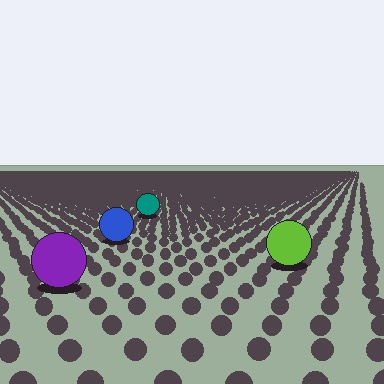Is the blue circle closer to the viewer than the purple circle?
No. The purple circle is closer — you can tell from the texture gradient: the ground texture is coarser near it.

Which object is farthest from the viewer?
The teal circle is farthest from the viewer. It appears smaller and the ground texture around it is denser.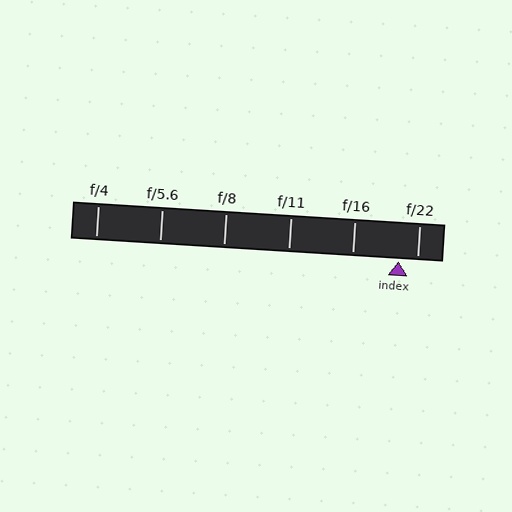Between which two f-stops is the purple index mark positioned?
The index mark is between f/16 and f/22.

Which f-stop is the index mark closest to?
The index mark is closest to f/22.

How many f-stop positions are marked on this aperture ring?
There are 6 f-stop positions marked.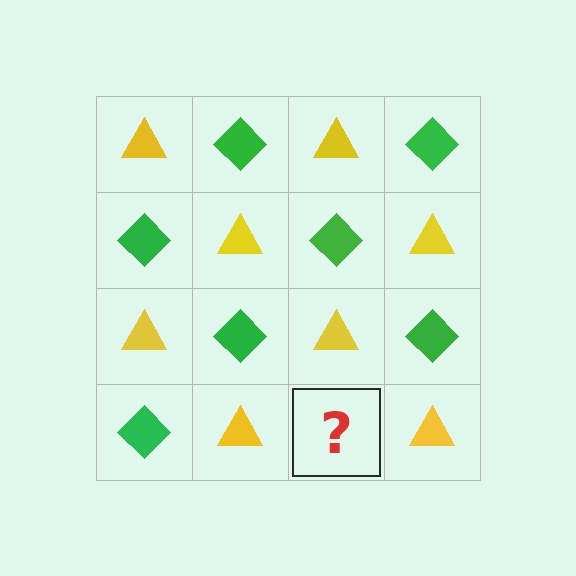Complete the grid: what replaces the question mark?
The question mark should be replaced with a green diamond.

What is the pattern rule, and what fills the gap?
The rule is that it alternates yellow triangle and green diamond in a checkerboard pattern. The gap should be filled with a green diamond.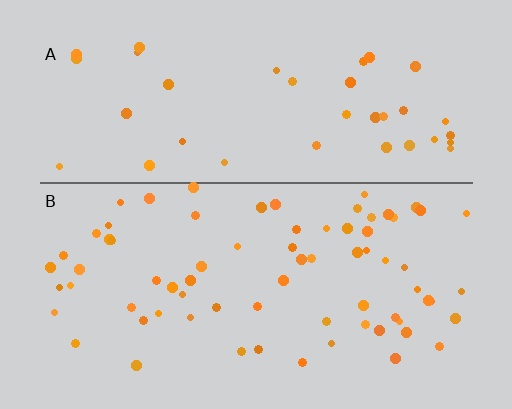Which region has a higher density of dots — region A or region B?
B (the bottom).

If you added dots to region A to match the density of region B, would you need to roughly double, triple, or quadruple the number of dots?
Approximately double.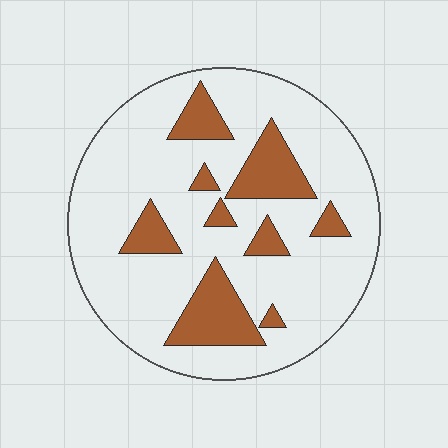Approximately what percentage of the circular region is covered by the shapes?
Approximately 20%.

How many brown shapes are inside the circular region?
9.